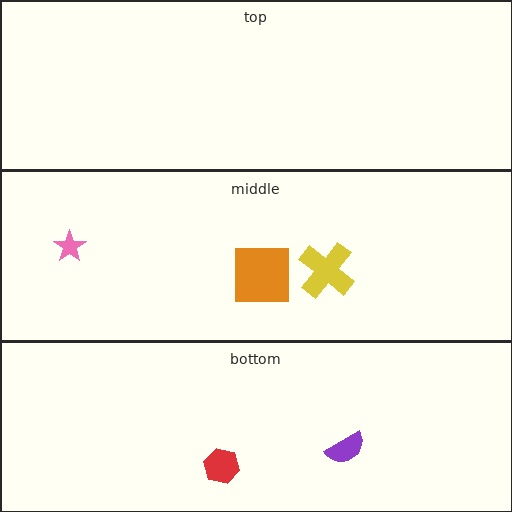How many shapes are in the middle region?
3.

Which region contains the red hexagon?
The bottom region.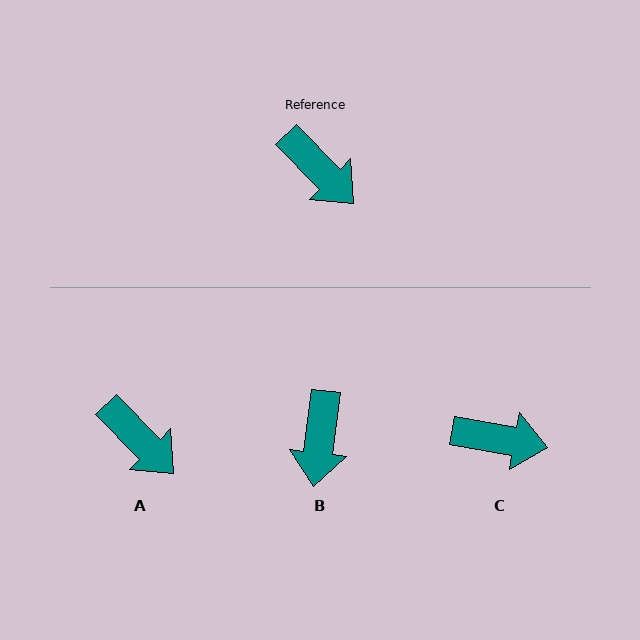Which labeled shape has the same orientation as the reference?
A.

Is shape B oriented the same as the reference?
No, it is off by about 52 degrees.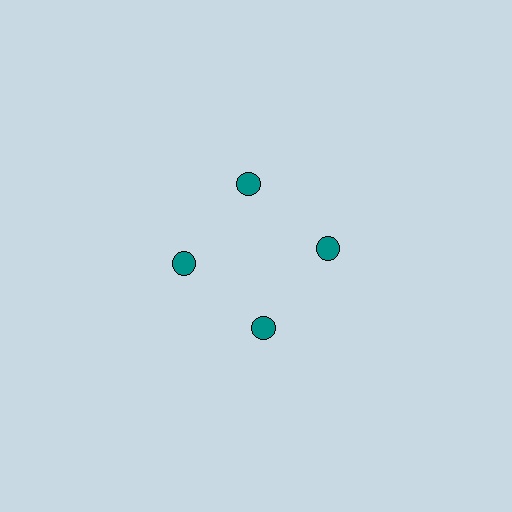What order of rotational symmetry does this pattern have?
This pattern has 4-fold rotational symmetry.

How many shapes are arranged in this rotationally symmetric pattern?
There are 4 shapes, arranged in 4 groups of 1.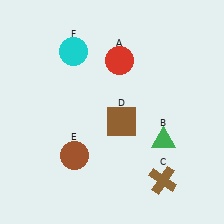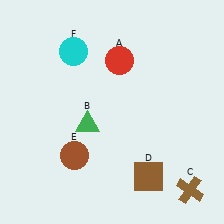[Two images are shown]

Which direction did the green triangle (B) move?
The green triangle (B) moved left.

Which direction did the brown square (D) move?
The brown square (D) moved down.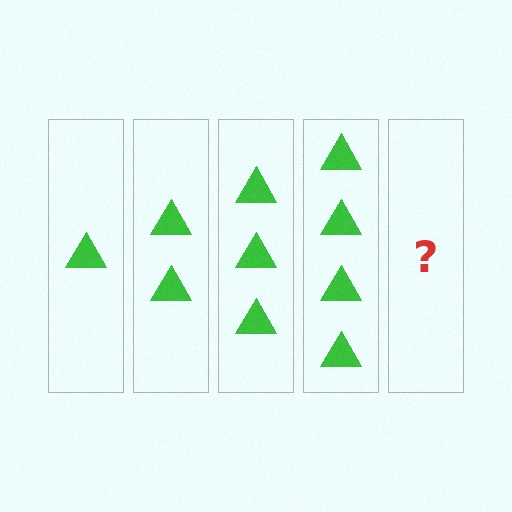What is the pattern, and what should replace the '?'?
The pattern is that each step adds one more triangle. The '?' should be 5 triangles.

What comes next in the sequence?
The next element should be 5 triangles.